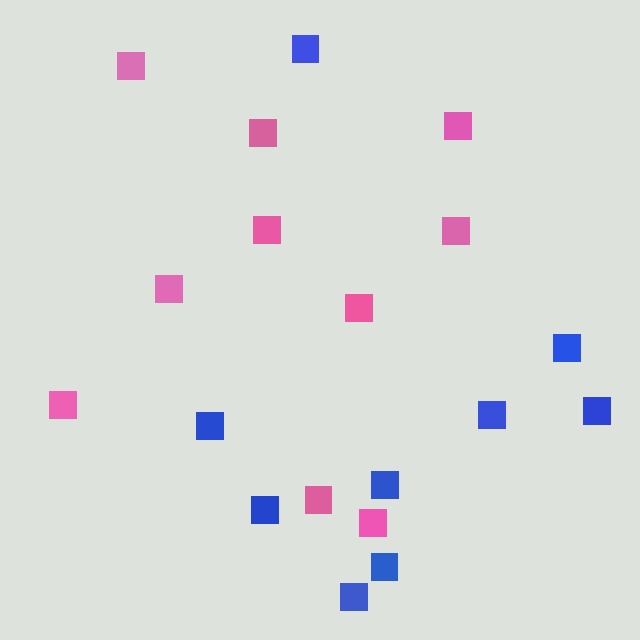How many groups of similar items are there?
There are 2 groups: one group of pink squares (10) and one group of blue squares (9).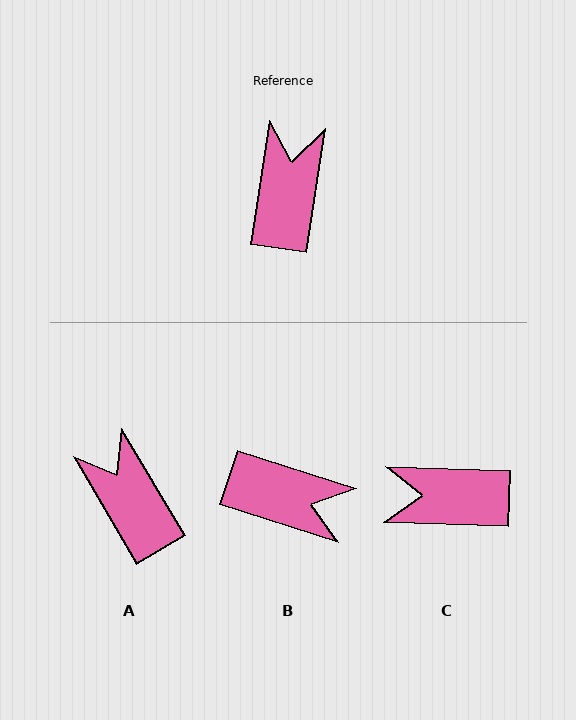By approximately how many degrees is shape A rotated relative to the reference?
Approximately 39 degrees counter-clockwise.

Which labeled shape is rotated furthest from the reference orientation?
B, about 99 degrees away.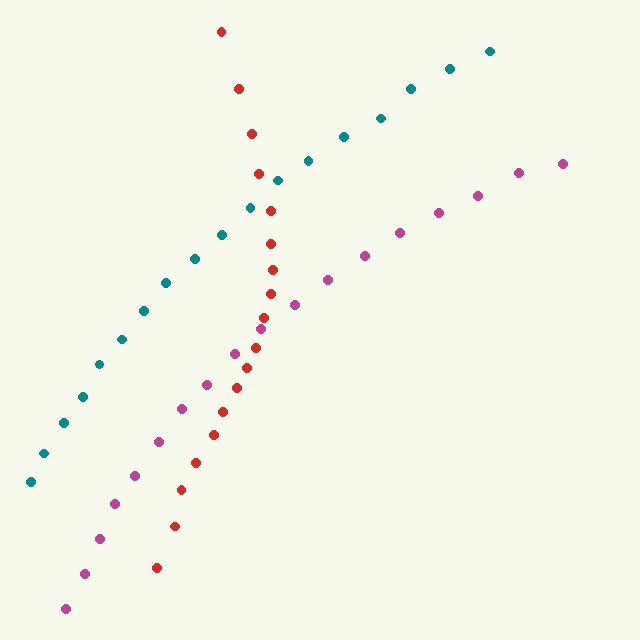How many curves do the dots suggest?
There are 3 distinct paths.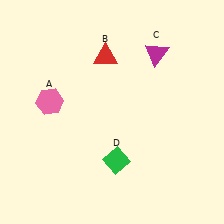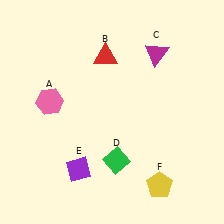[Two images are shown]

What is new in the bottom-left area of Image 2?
A purple diamond (E) was added in the bottom-left area of Image 2.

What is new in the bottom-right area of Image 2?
A yellow pentagon (F) was added in the bottom-right area of Image 2.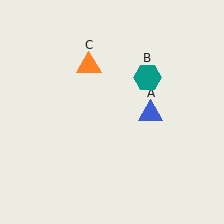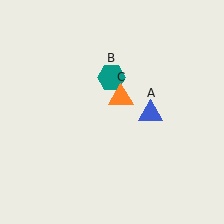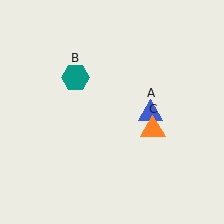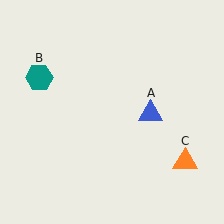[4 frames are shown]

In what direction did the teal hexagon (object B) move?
The teal hexagon (object B) moved left.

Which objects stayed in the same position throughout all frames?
Blue triangle (object A) remained stationary.